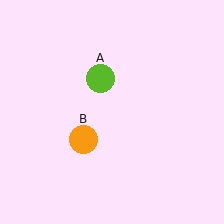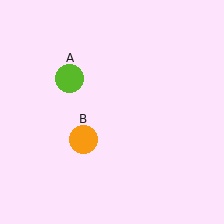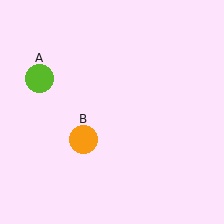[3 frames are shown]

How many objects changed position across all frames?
1 object changed position: lime circle (object A).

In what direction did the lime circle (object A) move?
The lime circle (object A) moved left.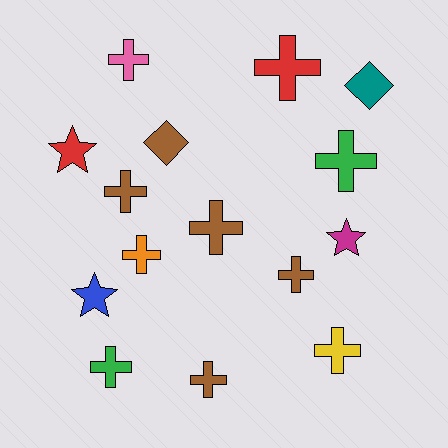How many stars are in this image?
There are 3 stars.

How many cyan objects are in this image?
There are no cyan objects.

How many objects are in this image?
There are 15 objects.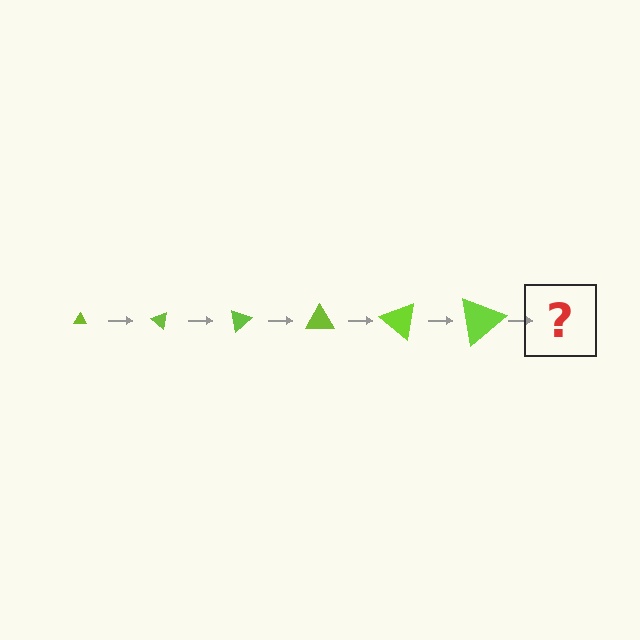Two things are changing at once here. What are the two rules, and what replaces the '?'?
The two rules are that the triangle grows larger each step and it rotates 40 degrees each step. The '?' should be a triangle, larger than the previous one and rotated 240 degrees from the start.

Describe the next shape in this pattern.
It should be a triangle, larger than the previous one and rotated 240 degrees from the start.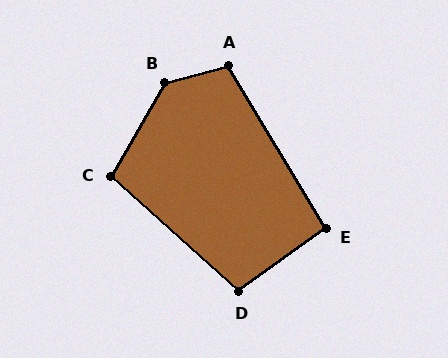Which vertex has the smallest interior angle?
E, at approximately 95 degrees.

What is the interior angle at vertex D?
Approximately 102 degrees (obtuse).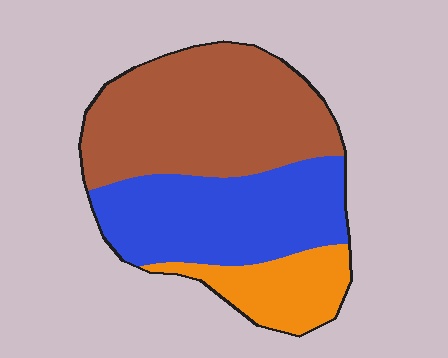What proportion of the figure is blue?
Blue takes up between a third and a half of the figure.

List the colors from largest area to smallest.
From largest to smallest: brown, blue, orange.